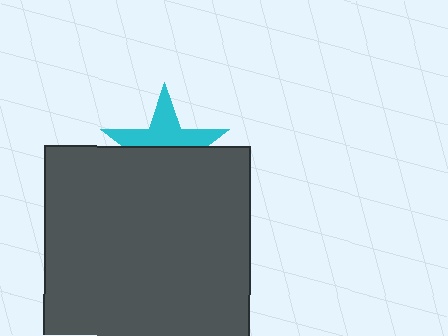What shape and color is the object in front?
The object in front is a dark gray rectangle.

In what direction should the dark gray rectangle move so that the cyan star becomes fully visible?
The dark gray rectangle should move down. That is the shortest direction to clear the overlap and leave the cyan star fully visible.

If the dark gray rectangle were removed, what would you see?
You would see the complete cyan star.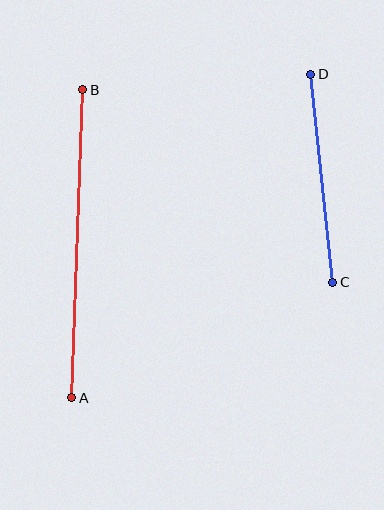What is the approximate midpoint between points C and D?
The midpoint is at approximately (322, 178) pixels.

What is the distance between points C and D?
The distance is approximately 209 pixels.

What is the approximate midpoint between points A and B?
The midpoint is at approximately (77, 244) pixels.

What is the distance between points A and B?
The distance is approximately 308 pixels.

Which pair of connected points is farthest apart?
Points A and B are farthest apart.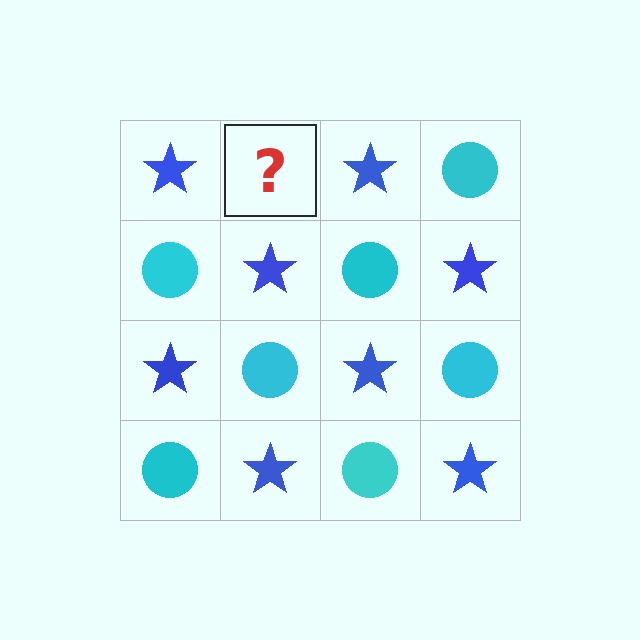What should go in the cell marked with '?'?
The missing cell should contain a cyan circle.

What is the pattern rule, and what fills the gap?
The rule is that it alternates blue star and cyan circle in a checkerboard pattern. The gap should be filled with a cyan circle.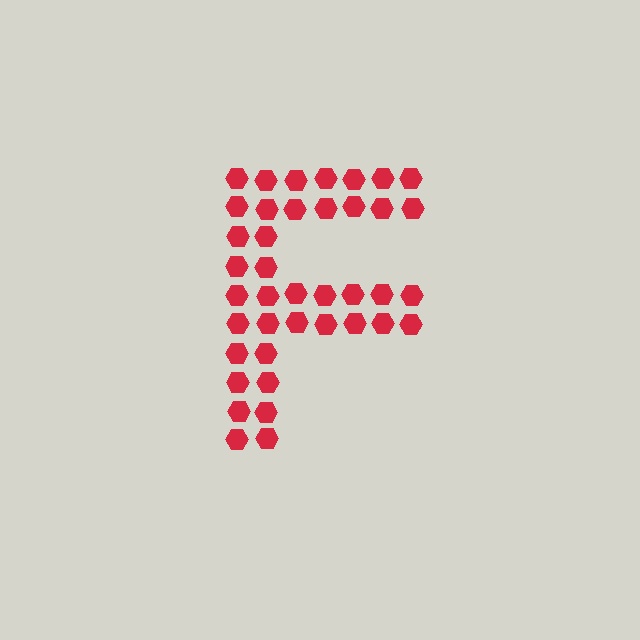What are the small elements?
The small elements are hexagons.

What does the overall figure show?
The overall figure shows the letter F.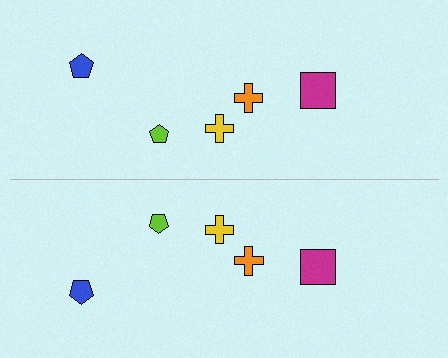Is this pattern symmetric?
Yes, this pattern has bilateral (reflection) symmetry.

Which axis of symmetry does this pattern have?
The pattern has a horizontal axis of symmetry running through the center of the image.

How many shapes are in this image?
There are 10 shapes in this image.